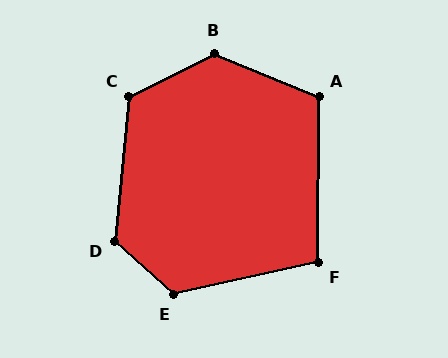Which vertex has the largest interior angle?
B, at approximately 131 degrees.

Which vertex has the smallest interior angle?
F, at approximately 103 degrees.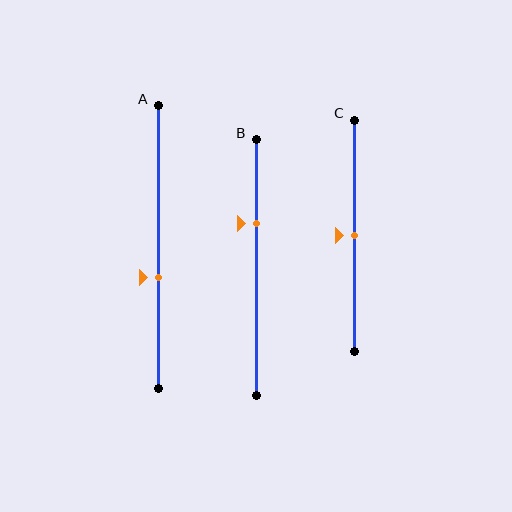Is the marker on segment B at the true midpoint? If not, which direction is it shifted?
No, the marker on segment B is shifted upward by about 17% of the segment length.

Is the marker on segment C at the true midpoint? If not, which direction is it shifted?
Yes, the marker on segment C is at the true midpoint.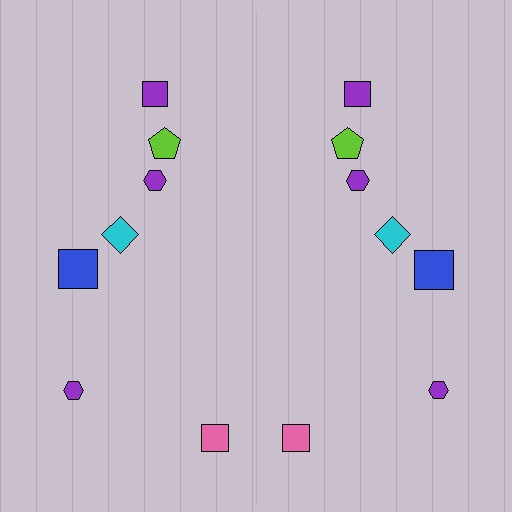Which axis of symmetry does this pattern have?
The pattern has a vertical axis of symmetry running through the center of the image.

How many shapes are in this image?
There are 14 shapes in this image.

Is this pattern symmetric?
Yes, this pattern has bilateral (reflection) symmetry.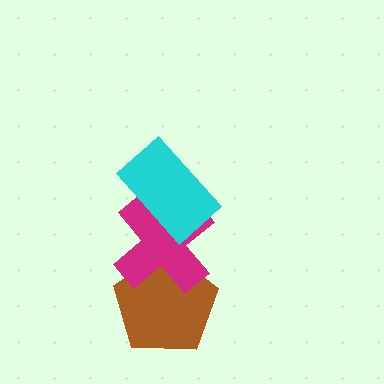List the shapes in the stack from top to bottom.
From top to bottom: the cyan rectangle, the magenta cross, the brown pentagon.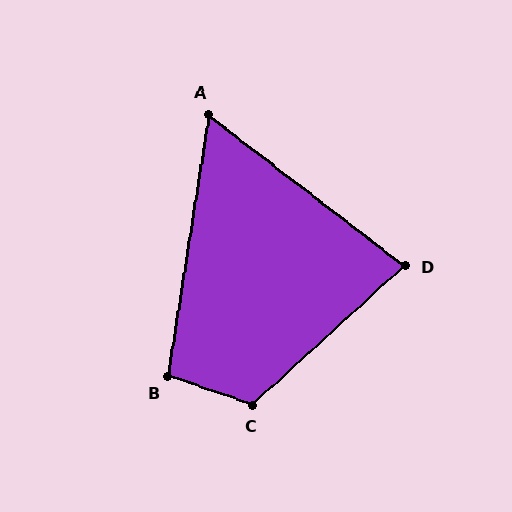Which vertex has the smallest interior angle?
A, at approximately 61 degrees.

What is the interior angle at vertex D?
Approximately 80 degrees (acute).